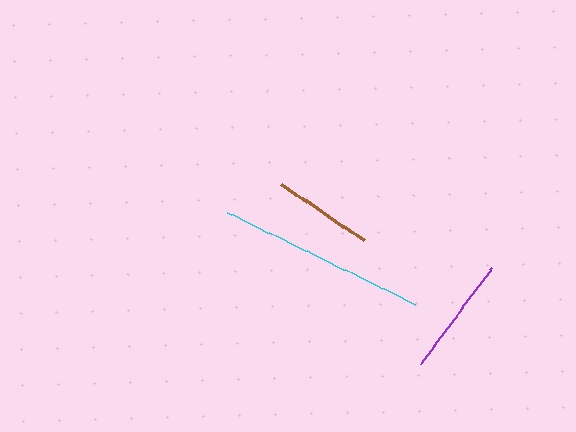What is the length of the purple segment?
The purple segment is approximately 120 pixels long.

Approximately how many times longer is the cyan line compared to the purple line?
The cyan line is approximately 1.7 times the length of the purple line.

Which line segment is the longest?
The cyan line is the longest at approximately 209 pixels.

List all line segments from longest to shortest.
From longest to shortest: cyan, purple, brown.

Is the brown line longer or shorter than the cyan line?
The cyan line is longer than the brown line.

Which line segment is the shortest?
The brown line is the shortest at approximately 99 pixels.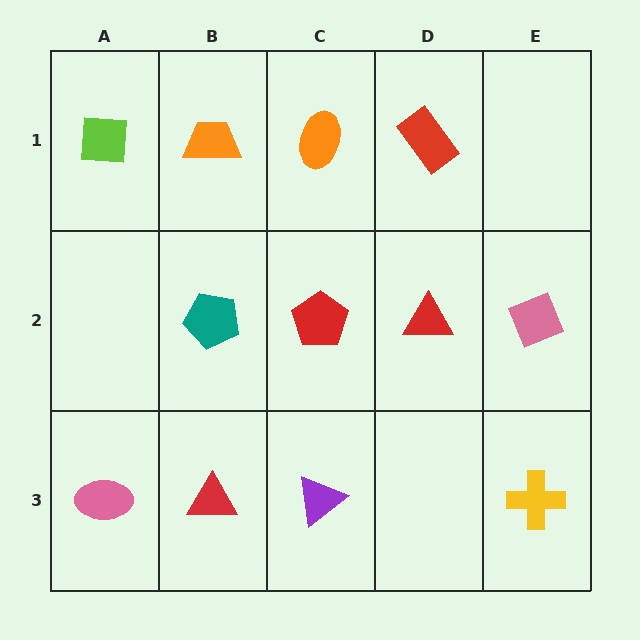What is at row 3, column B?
A red triangle.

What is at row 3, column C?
A purple triangle.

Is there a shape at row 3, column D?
No, that cell is empty.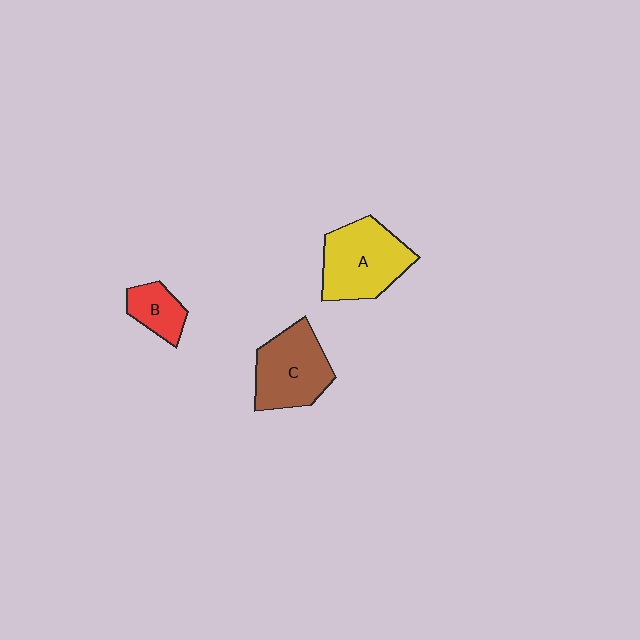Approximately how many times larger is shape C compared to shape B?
Approximately 2.1 times.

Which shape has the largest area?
Shape A (yellow).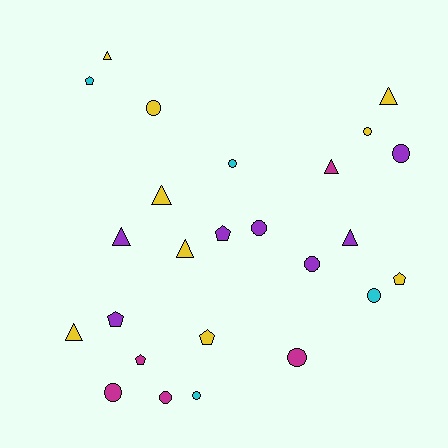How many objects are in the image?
There are 25 objects.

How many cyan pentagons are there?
There is 1 cyan pentagon.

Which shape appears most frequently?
Circle, with 11 objects.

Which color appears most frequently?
Yellow, with 9 objects.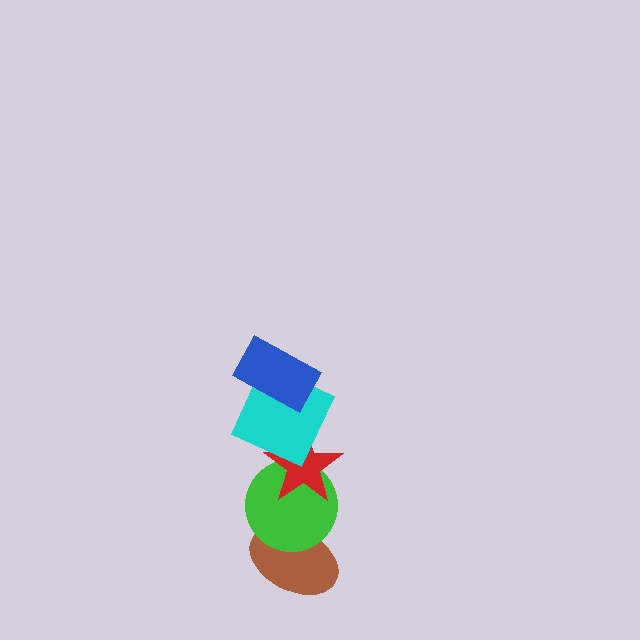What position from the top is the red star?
The red star is 3rd from the top.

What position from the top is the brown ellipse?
The brown ellipse is 5th from the top.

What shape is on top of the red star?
The cyan square is on top of the red star.